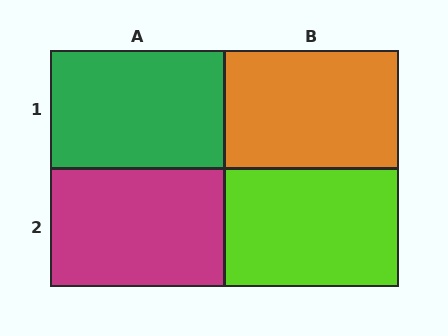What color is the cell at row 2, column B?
Lime.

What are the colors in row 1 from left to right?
Green, orange.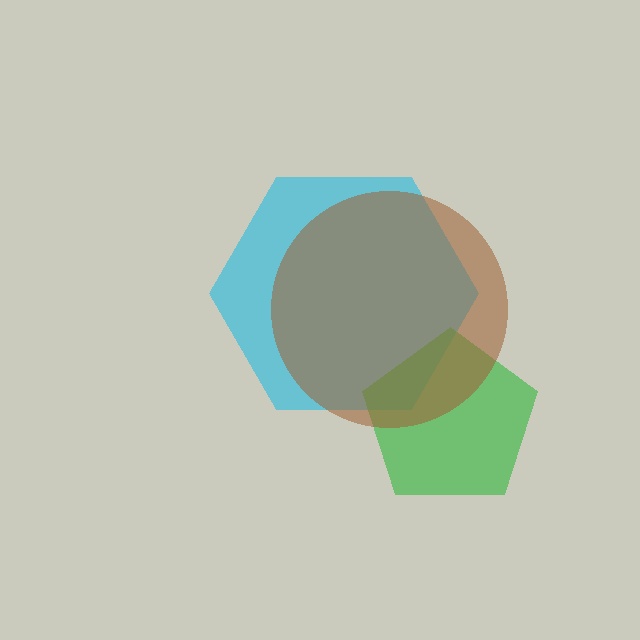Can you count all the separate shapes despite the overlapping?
Yes, there are 3 separate shapes.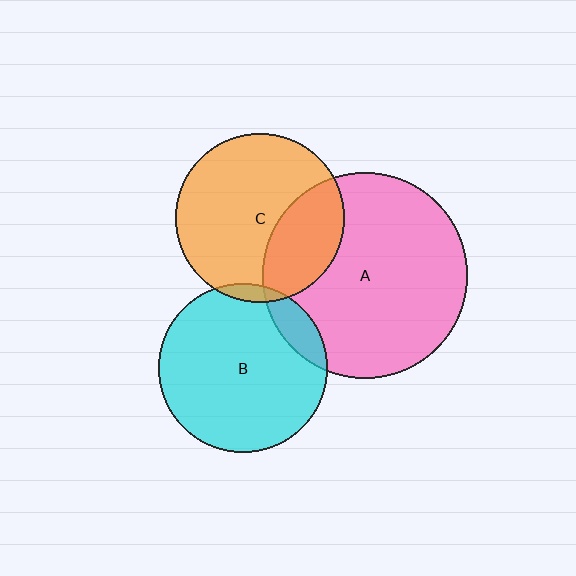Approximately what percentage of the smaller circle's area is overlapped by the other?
Approximately 5%.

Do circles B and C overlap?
Yes.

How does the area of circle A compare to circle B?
Approximately 1.5 times.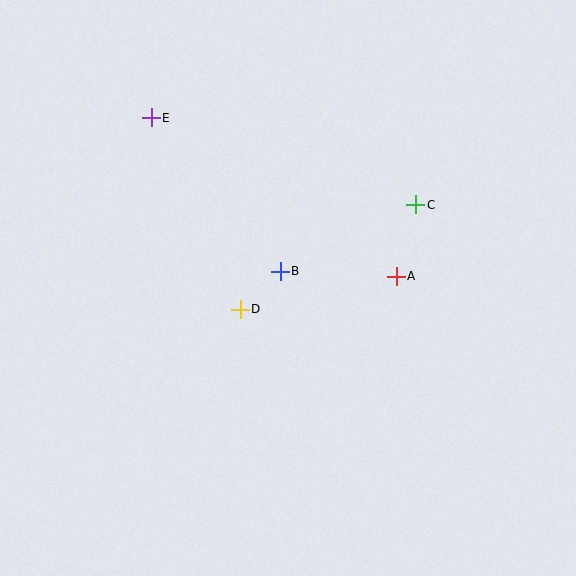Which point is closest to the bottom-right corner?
Point A is closest to the bottom-right corner.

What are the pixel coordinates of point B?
Point B is at (280, 271).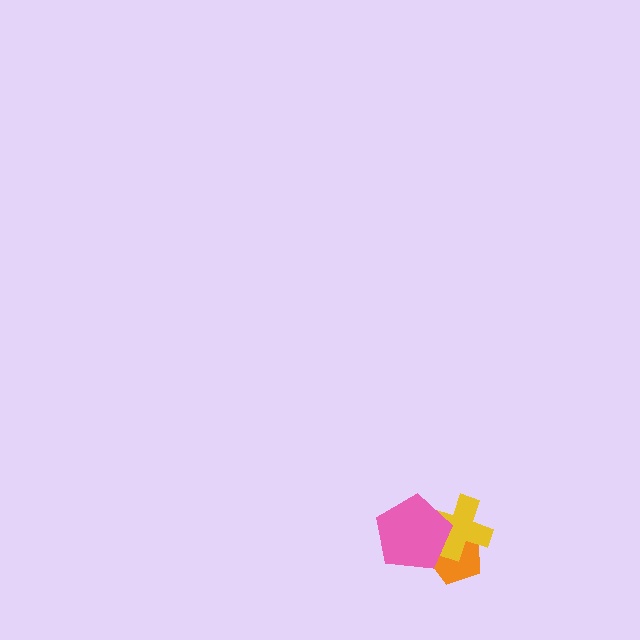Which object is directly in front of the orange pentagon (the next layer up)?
The yellow cross is directly in front of the orange pentagon.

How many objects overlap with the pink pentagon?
2 objects overlap with the pink pentagon.